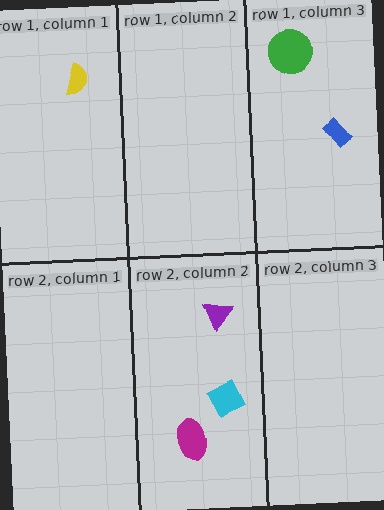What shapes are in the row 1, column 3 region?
The blue rectangle, the green circle.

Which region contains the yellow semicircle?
The row 1, column 1 region.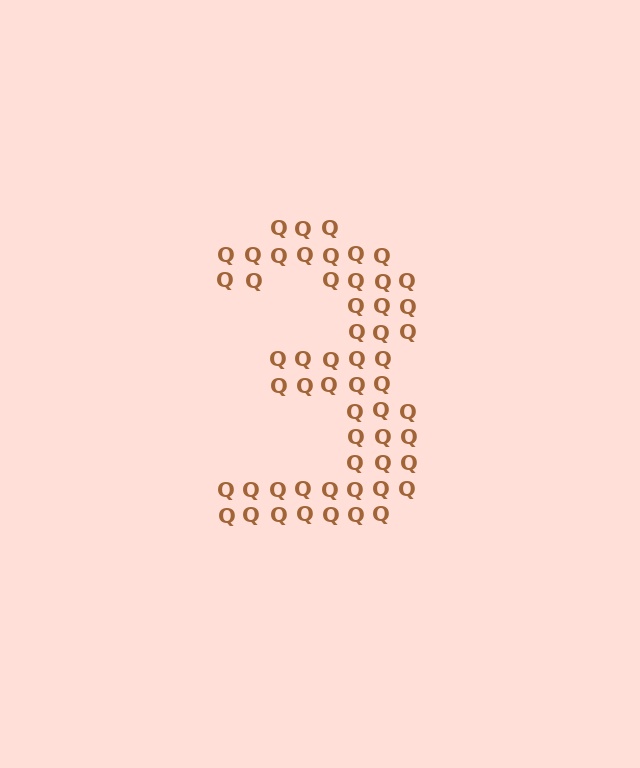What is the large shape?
The large shape is the digit 3.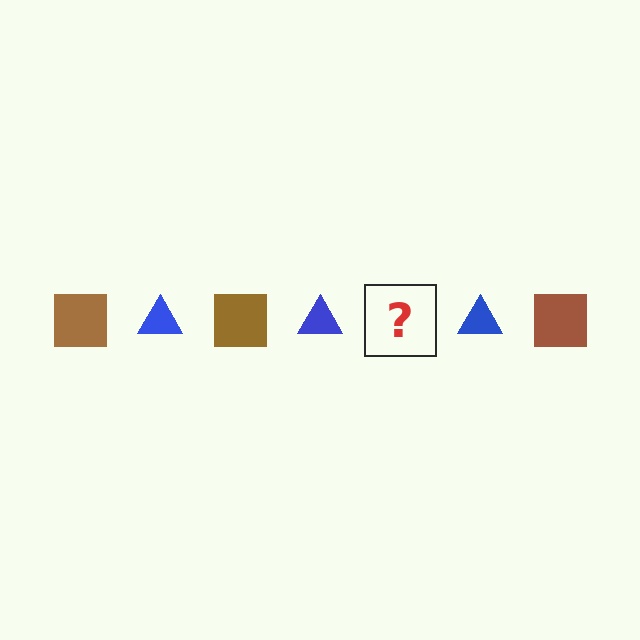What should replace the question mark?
The question mark should be replaced with a brown square.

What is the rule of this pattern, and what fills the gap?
The rule is that the pattern alternates between brown square and blue triangle. The gap should be filled with a brown square.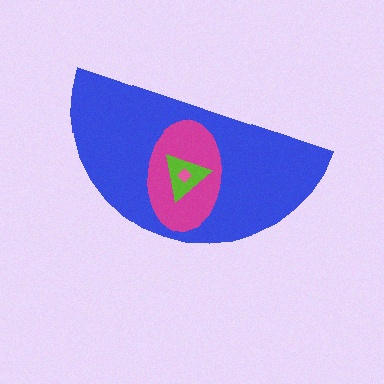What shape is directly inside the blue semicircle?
The magenta ellipse.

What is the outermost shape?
The blue semicircle.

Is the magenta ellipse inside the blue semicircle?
Yes.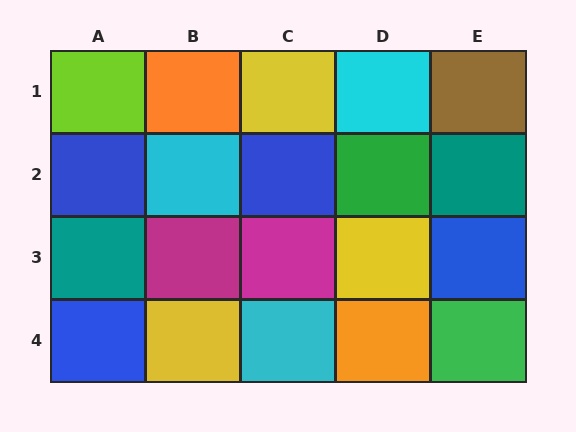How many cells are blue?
4 cells are blue.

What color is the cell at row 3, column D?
Yellow.